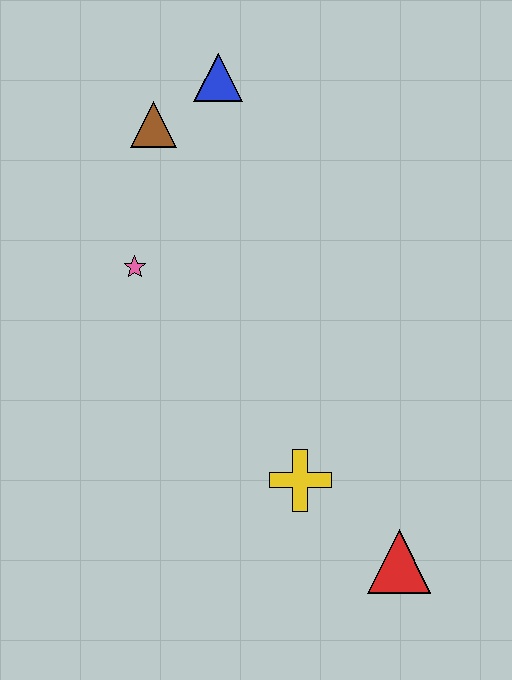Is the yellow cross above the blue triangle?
No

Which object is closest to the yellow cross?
The red triangle is closest to the yellow cross.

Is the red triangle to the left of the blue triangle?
No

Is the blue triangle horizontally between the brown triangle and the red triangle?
Yes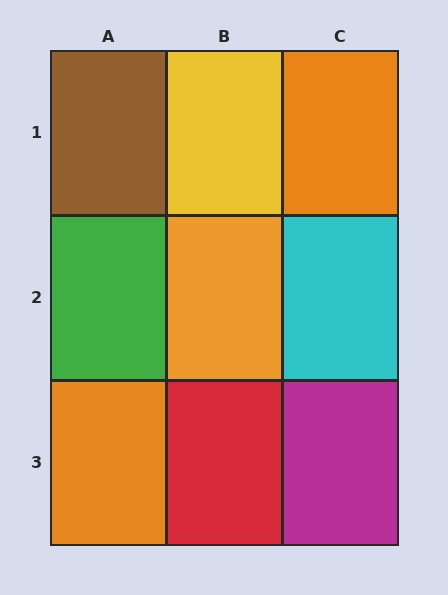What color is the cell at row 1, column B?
Yellow.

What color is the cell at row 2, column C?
Cyan.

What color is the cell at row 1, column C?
Orange.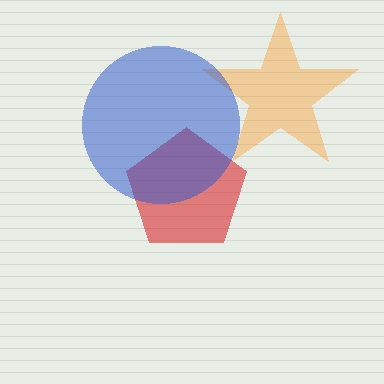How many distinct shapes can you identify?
There are 3 distinct shapes: an orange star, a red pentagon, a blue circle.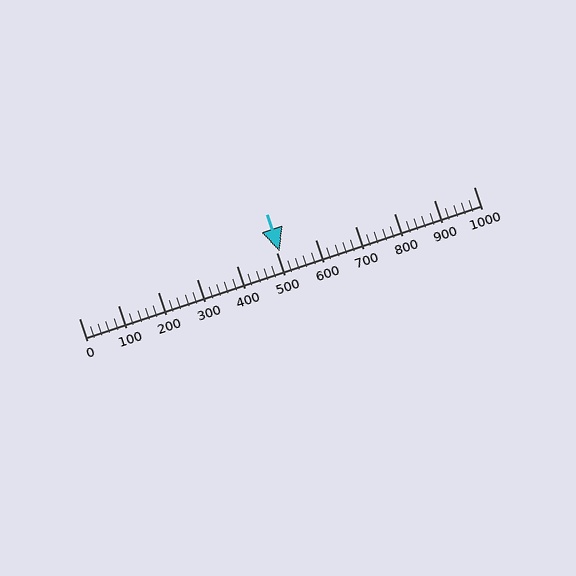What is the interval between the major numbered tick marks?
The major tick marks are spaced 100 units apart.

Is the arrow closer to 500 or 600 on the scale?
The arrow is closer to 500.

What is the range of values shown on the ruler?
The ruler shows values from 0 to 1000.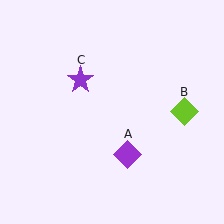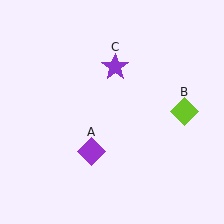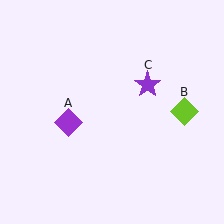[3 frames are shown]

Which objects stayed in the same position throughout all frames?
Lime diamond (object B) remained stationary.